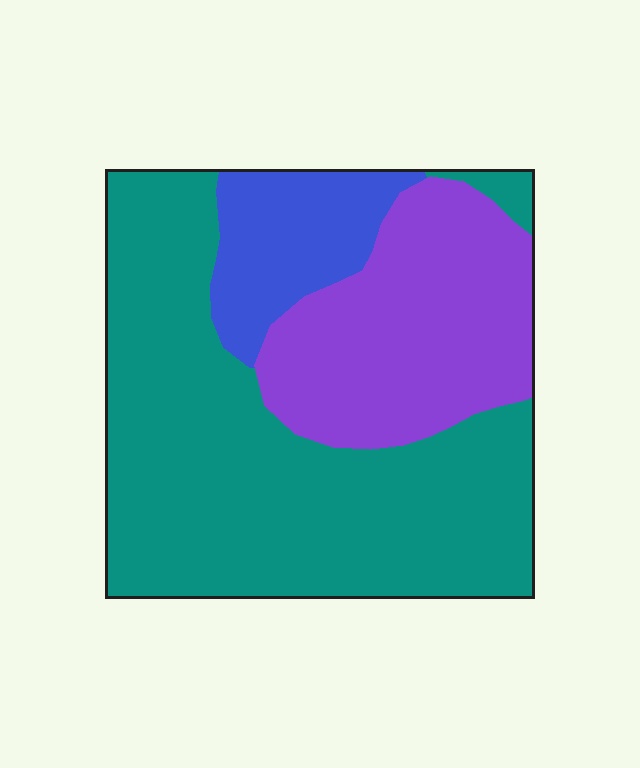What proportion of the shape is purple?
Purple takes up between a quarter and a half of the shape.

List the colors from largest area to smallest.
From largest to smallest: teal, purple, blue.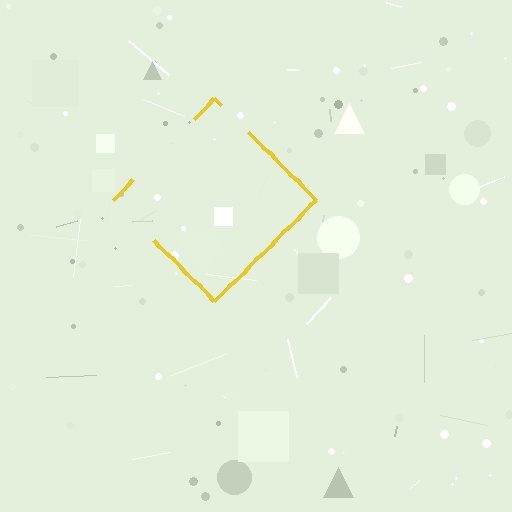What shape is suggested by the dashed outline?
The dashed outline suggests a diamond.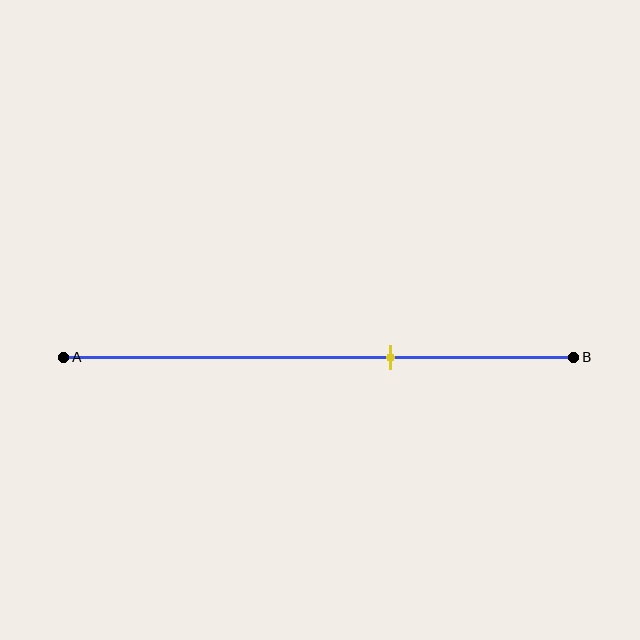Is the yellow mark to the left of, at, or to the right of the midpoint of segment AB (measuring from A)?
The yellow mark is to the right of the midpoint of segment AB.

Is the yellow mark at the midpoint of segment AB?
No, the mark is at about 65% from A, not at the 50% midpoint.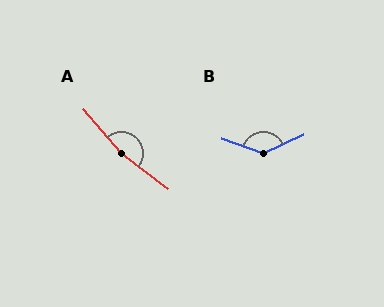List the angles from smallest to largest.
B (135°), A (167°).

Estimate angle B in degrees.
Approximately 135 degrees.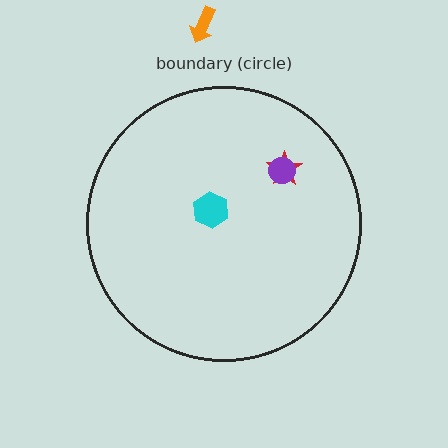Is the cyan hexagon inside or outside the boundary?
Inside.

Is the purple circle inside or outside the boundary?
Inside.